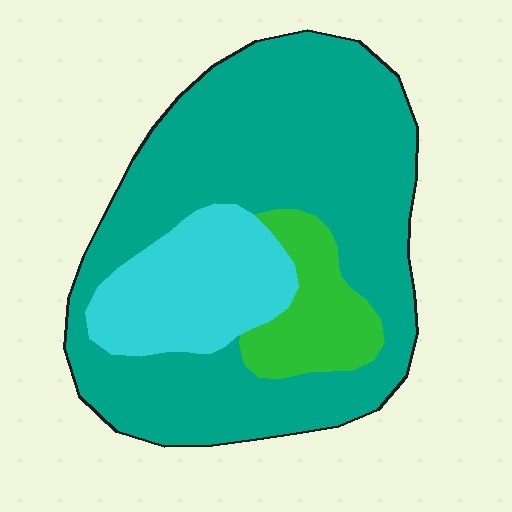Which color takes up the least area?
Green, at roughly 10%.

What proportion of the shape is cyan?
Cyan takes up about one fifth (1/5) of the shape.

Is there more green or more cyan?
Cyan.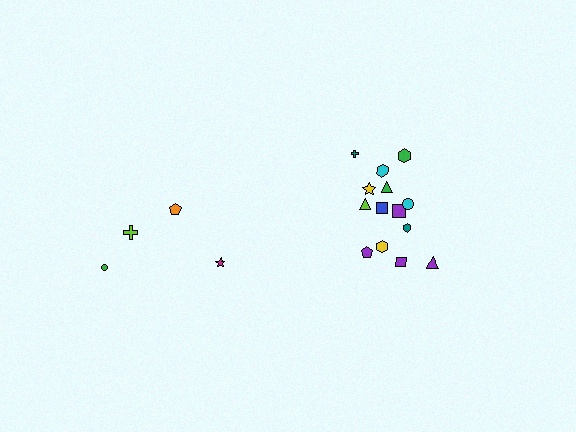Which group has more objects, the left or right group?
The right group.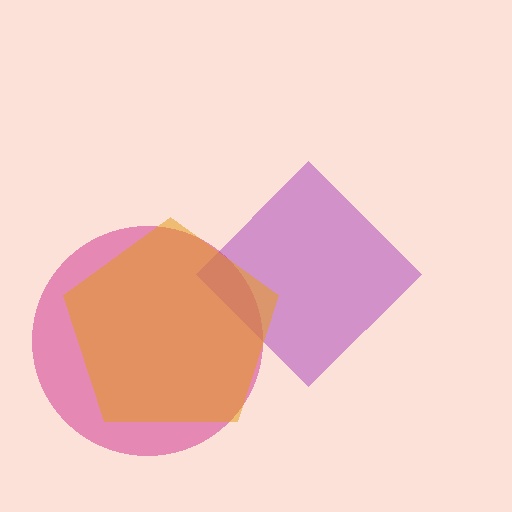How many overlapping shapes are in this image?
There are 3 overlapping shapes in the image.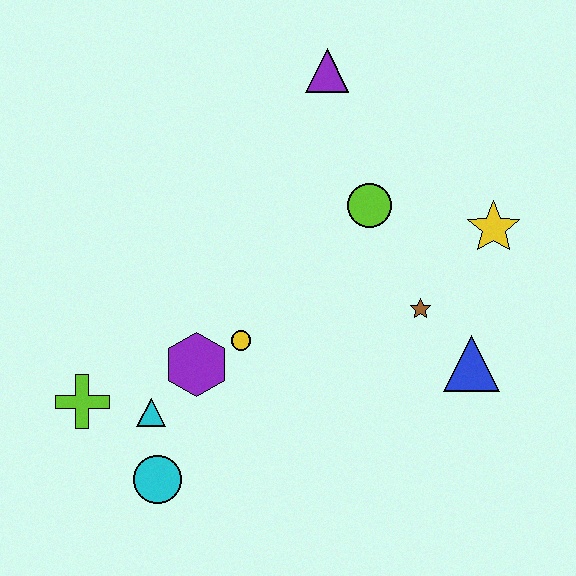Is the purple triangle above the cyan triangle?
Yes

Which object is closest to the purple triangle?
The lime circle is closest to the purple triangle.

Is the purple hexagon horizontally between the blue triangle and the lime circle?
No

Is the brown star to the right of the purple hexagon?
Yes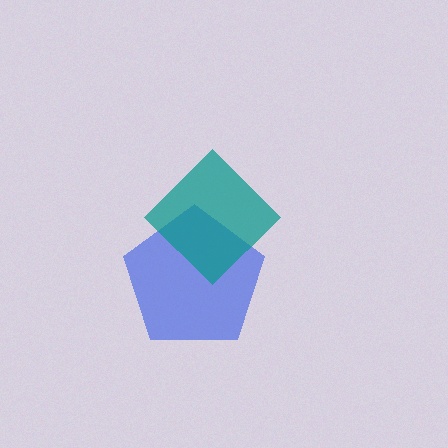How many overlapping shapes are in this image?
There are 2 overlapping shapes in the image.